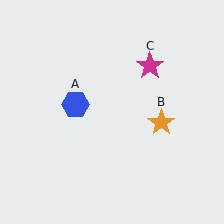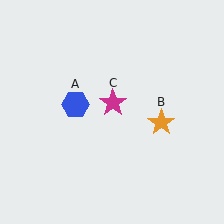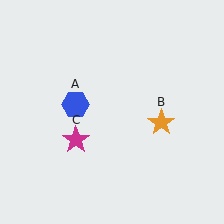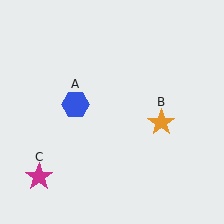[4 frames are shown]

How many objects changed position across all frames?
1 object changed position: magenta star (object C).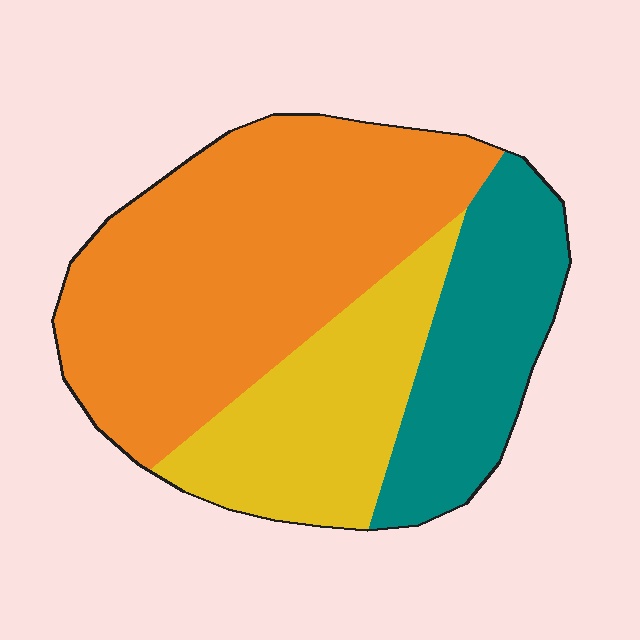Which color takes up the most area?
Orange, at roughly 50%.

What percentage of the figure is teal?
Teal takes up between a sixth and a third of the figure.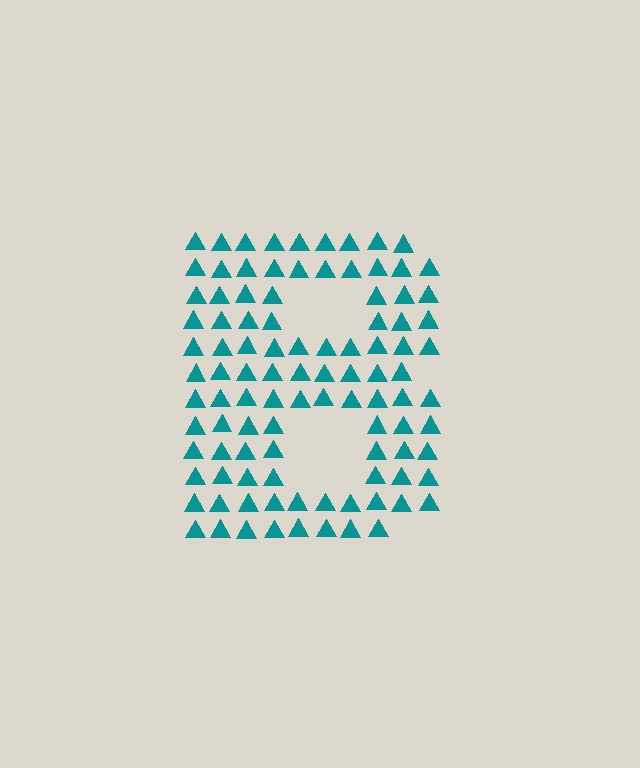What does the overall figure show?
The overall figure shows the letter B.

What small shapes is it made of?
It is made of small triangles.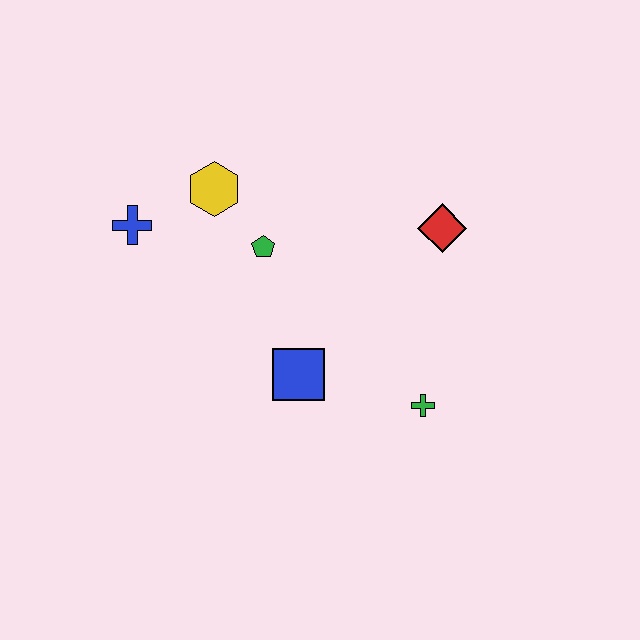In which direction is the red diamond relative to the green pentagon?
The red diamond is to the right of the green pentagon.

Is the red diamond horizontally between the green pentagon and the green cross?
No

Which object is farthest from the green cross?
The blue cross is farthest from the green cross.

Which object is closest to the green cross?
The blue square is closest to the green cross.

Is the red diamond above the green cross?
Yes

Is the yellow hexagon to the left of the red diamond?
Yes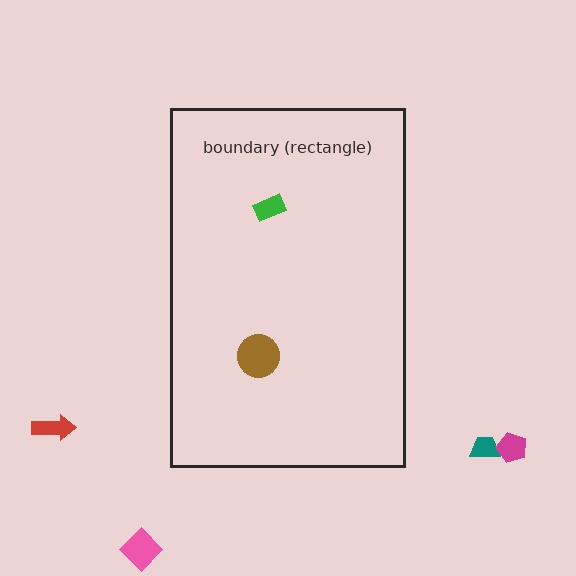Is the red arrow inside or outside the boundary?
Outside.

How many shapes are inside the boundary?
2 inside, 4 outside.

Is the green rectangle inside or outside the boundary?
Inside.